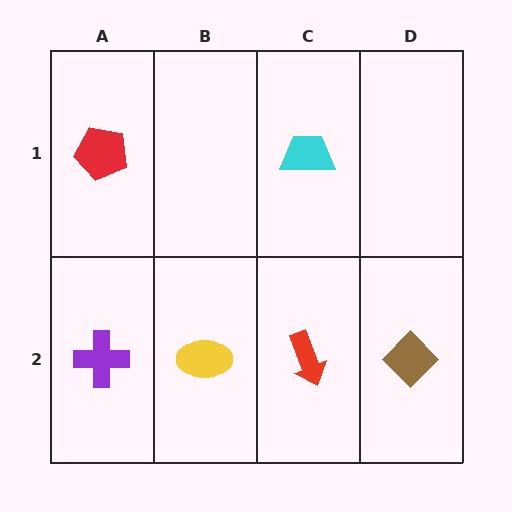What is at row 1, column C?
A cyan trapezoid.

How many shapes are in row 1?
2 shapes.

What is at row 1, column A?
A red pentagon.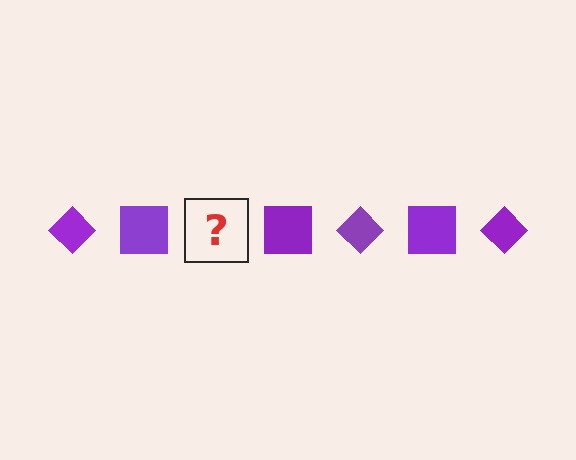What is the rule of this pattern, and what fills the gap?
The rule is that the pattern cycles through diamond, square shapes in purple. The gap should be filled with a purple diamond.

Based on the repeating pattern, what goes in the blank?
The blank should be a purple diamond.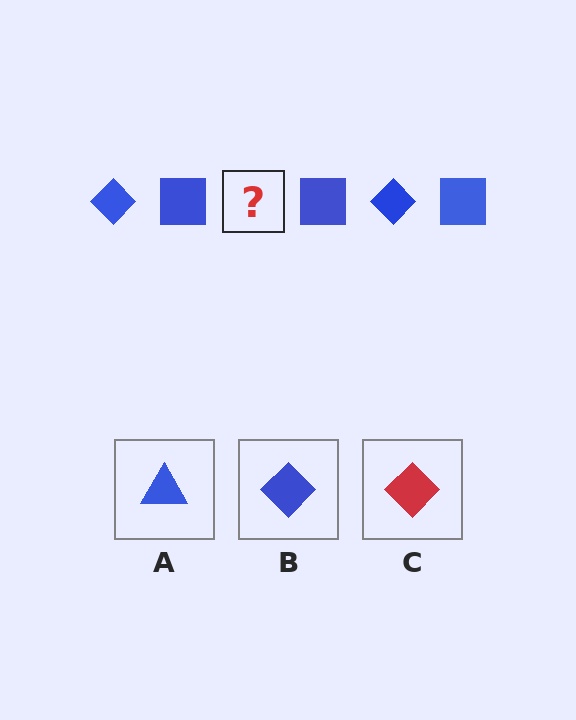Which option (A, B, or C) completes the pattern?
B.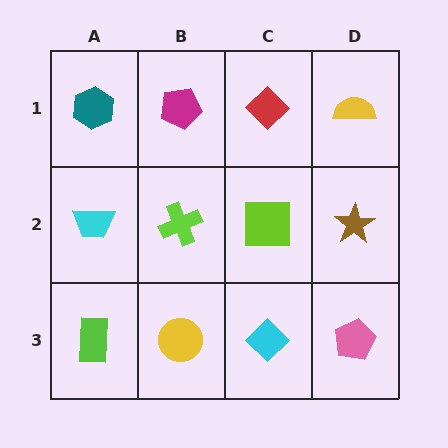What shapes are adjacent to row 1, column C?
A lime square (row 2, column C), a magenta pentagon (row 1, column B), a yellow semicircle (row 1, column D).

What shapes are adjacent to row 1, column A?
A cyan trapezoid (row 2, column A), a magenta pentagon (row 1, column B).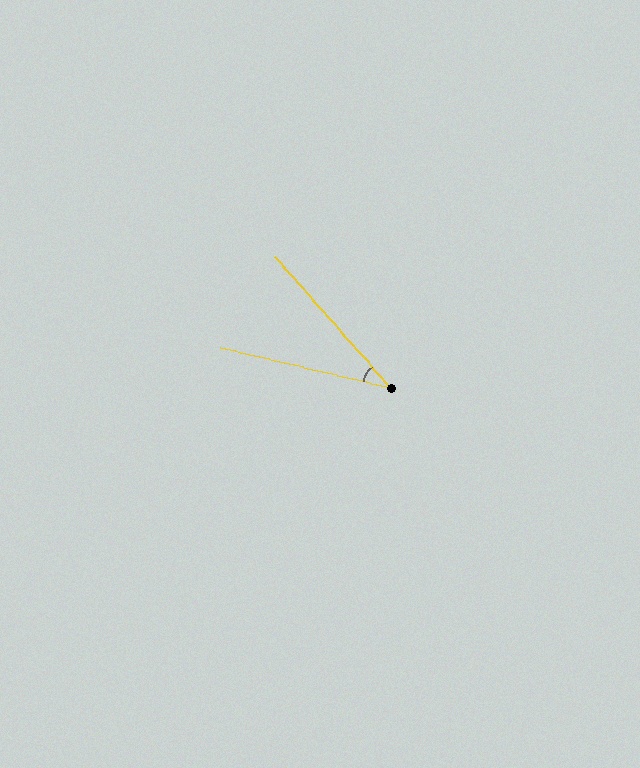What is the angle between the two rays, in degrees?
Approximately 36 degrees.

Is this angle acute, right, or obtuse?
It is acute.